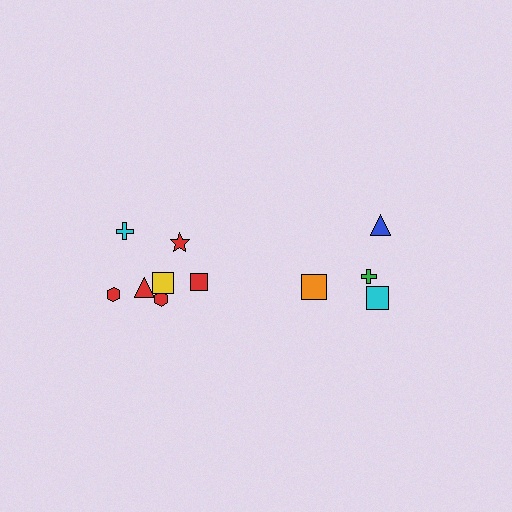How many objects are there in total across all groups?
There are 11 objects.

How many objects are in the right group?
There are 4 objects.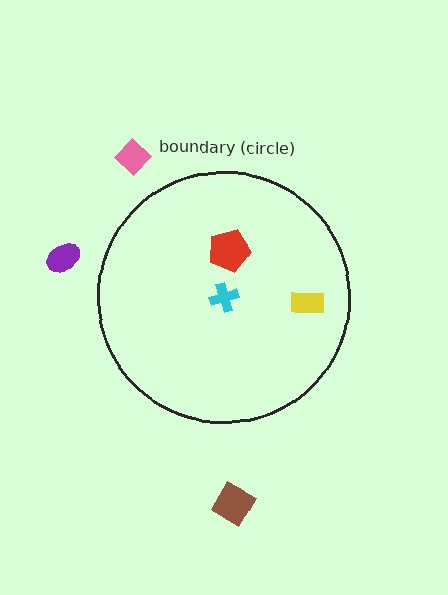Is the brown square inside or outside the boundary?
Outside.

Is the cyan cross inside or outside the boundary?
Inside.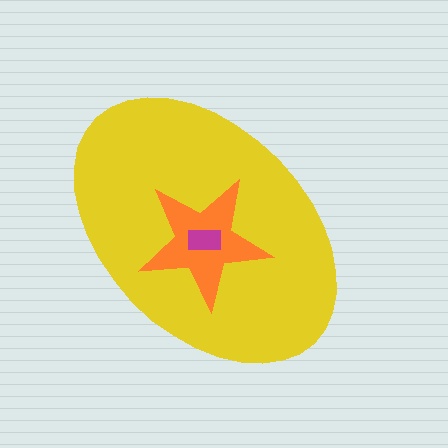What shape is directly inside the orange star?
The magenta rectangle.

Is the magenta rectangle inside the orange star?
Yes.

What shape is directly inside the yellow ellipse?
The orange star.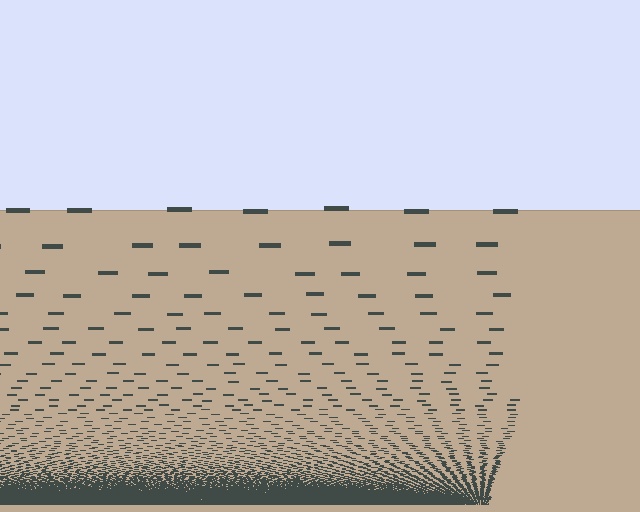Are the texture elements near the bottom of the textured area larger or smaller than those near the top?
Smaller. The gradient is inverted — elements near the bottom are smaller and denser.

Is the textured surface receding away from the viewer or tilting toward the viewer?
The surface appears to tilt toward the viewer. Texture elements get larger and sparser toward the top.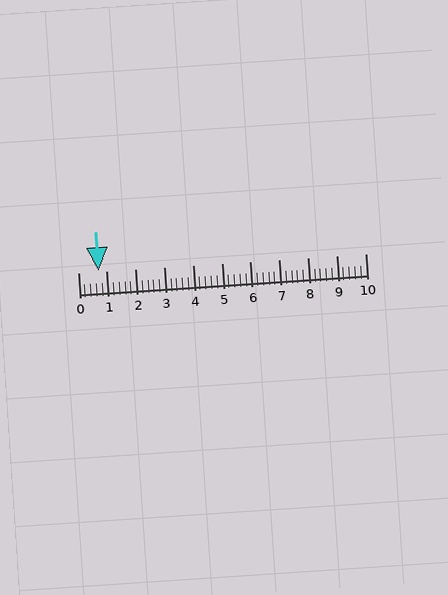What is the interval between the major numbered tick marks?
The major tick marks are spaced 1 units apart.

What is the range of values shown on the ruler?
The ruler shows values from 0 to 10.